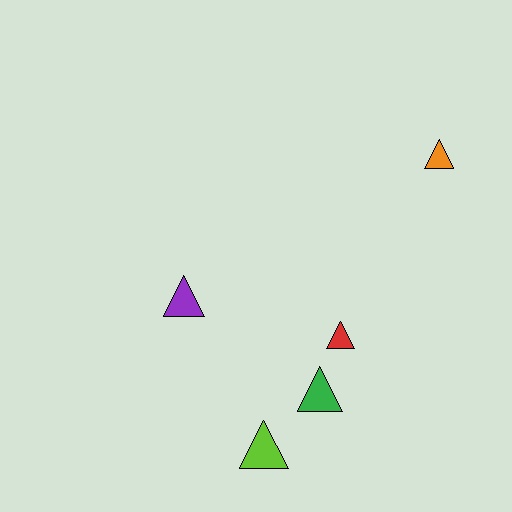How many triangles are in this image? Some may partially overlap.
There are 5 triangles.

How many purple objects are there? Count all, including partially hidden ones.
There is 1 purple object.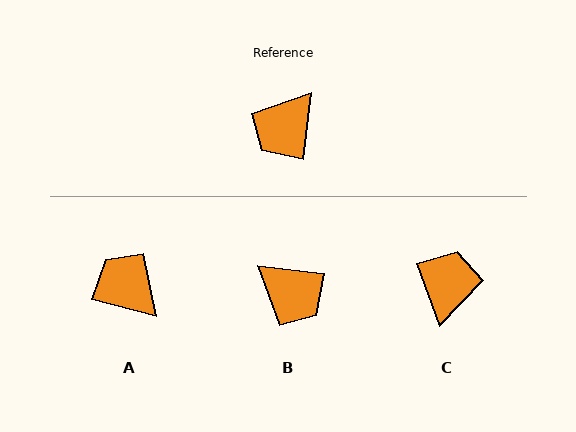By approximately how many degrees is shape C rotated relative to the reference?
Approximately 152 degrees clockwise.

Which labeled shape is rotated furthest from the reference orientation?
C, about 152 degrees away.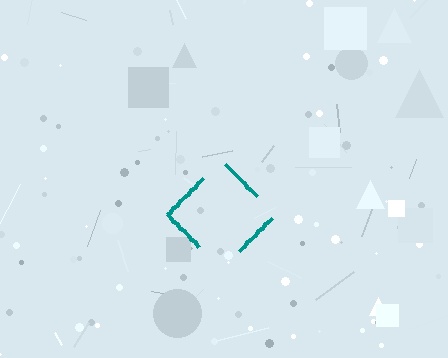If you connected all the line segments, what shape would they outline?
They would outline a diamond.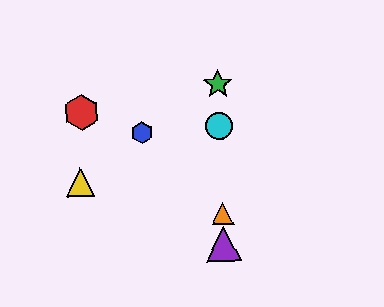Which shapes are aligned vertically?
The green star, the purple triangle, the orange triangle, the cyan circle are aligned vertically.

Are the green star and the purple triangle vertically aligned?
Yes, both are at x≈218.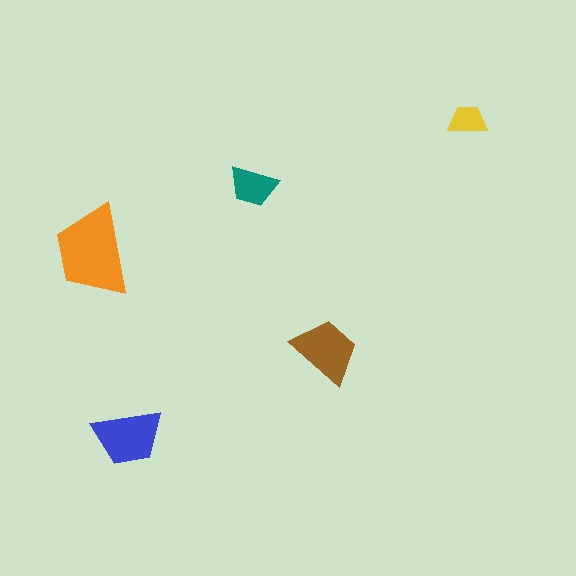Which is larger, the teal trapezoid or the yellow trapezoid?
The teal one.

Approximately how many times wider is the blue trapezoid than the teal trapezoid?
About 1.5 times wider.